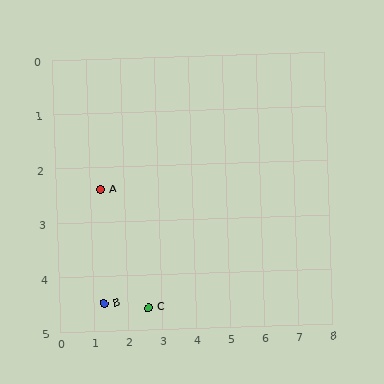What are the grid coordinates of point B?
Point B is at approximately (1.3, 4.5).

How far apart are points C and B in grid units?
Points C and B are about 1.3 grid units apart.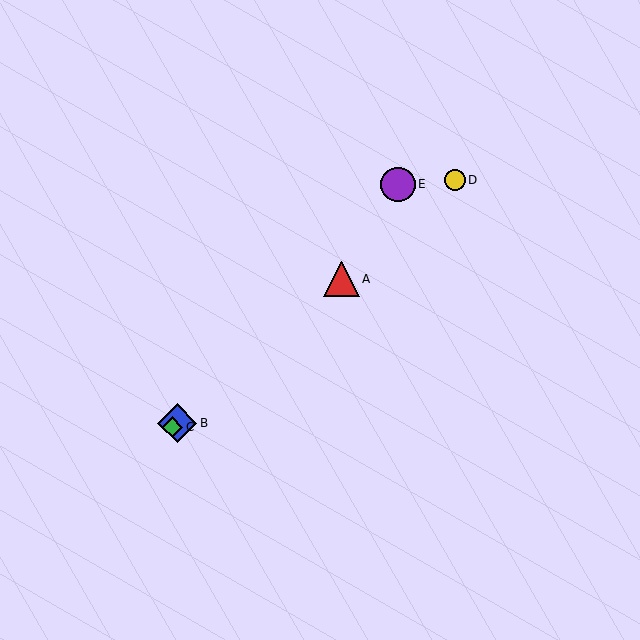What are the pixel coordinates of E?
Object E is at (398, 184).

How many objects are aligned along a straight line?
4 objects (A, B, C, D) are aligned along a straight line.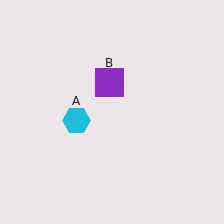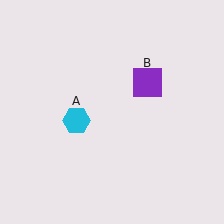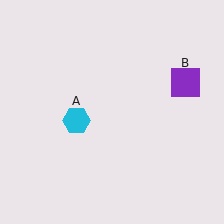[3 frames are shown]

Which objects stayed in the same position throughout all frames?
Cyan hexagon (object A) remained stationary.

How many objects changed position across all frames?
1 object changed position: purple square (object B).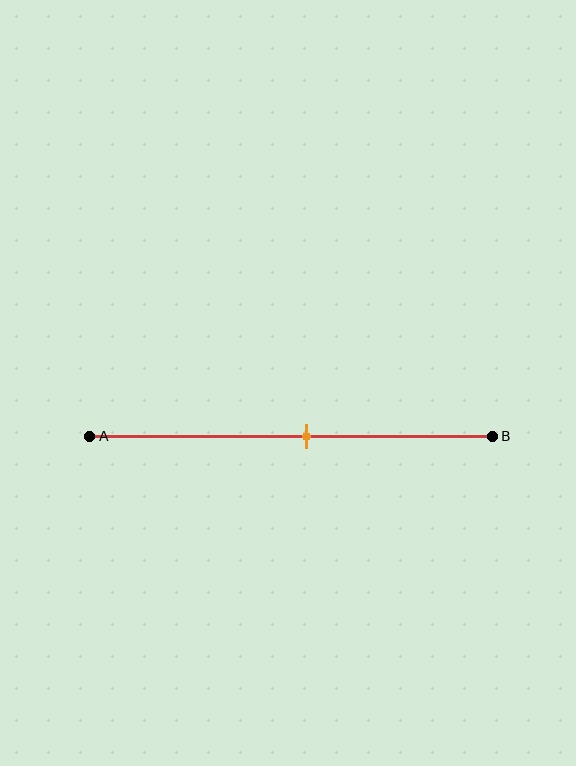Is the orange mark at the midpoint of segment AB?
No, the mark is at about 55% from A, not at the 50% midpoint.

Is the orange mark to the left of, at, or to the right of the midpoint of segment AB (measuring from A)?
The orange mark is to the right of the midpoint of segment AB.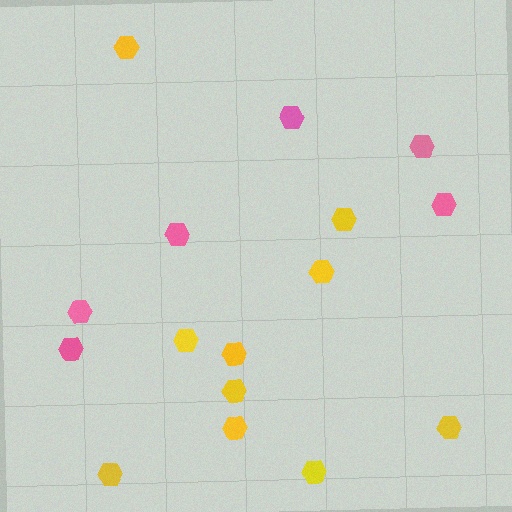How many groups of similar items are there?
There are 2 groups: one group of yellow hexagons (10) and one group of pink hexagons (6).